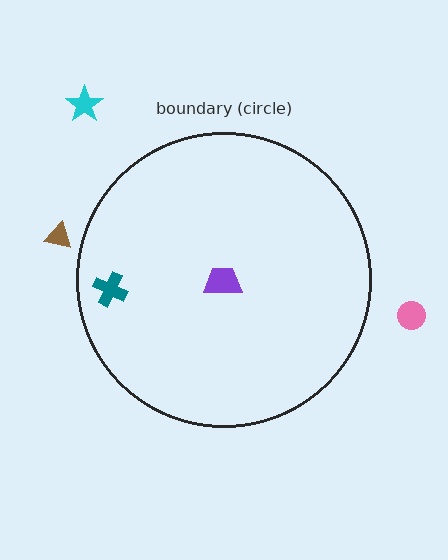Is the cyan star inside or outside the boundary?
Outside.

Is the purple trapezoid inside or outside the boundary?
Inside.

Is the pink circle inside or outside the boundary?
Outside.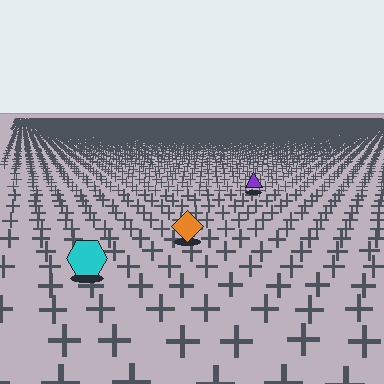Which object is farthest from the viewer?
The purple triangle is farthest from the viewer. It appears smaller and the ground texture around it is denser.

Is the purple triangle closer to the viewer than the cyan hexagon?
No. The cyan hexagon is closer — you can tell from the texture gradient: the ground texture is coarser near it.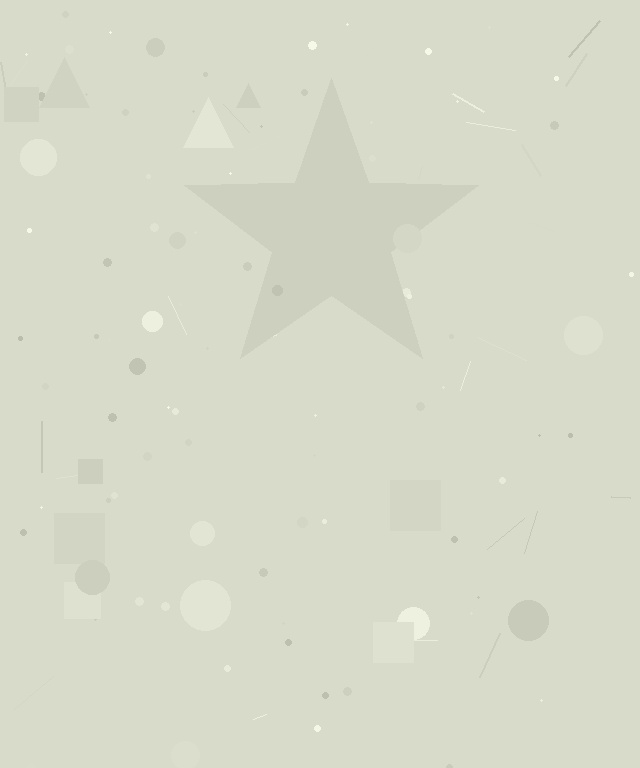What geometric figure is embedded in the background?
A star is embedded in the background.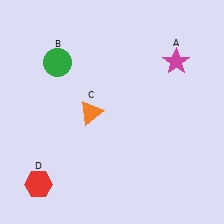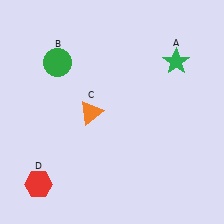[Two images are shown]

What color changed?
The star (A) changed from magenta in Image 1 to green in Image 2.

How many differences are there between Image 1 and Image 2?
There is 1 difference between the two images.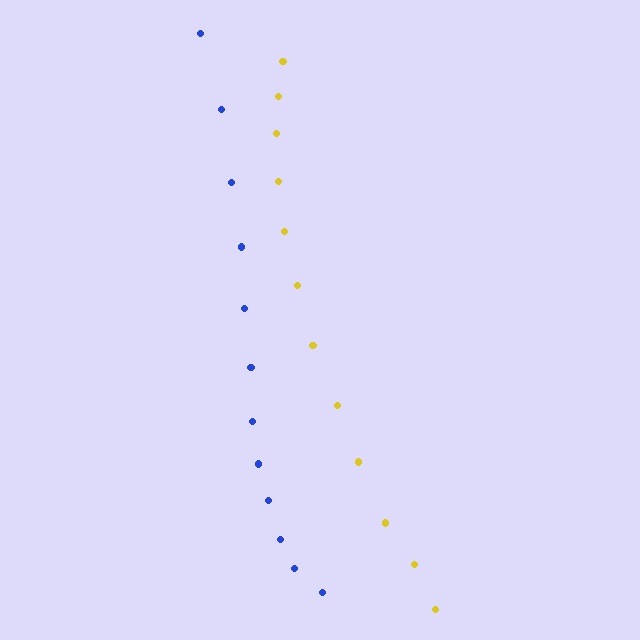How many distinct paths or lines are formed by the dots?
There are 2 distinct paths.